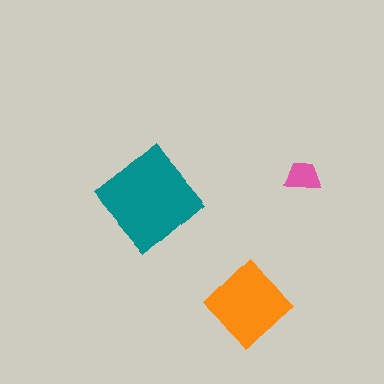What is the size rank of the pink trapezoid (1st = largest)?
3rd.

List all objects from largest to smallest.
The teal diamond, the orange diamond, the pink trapezoid.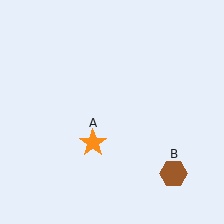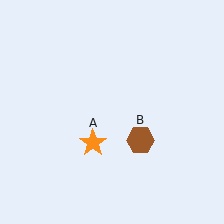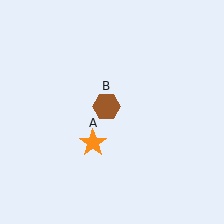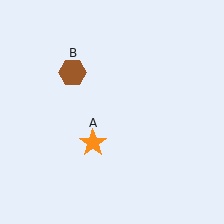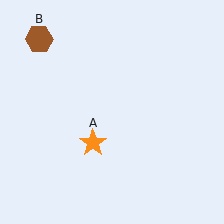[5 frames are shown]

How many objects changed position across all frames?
1 object changed position: brown hexagon (object B).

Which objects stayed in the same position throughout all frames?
Orange star (object A) remained stationary.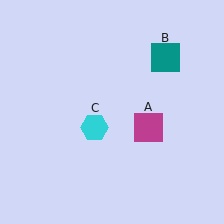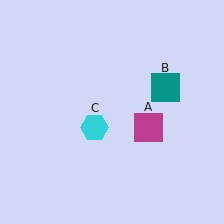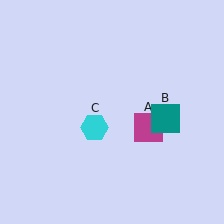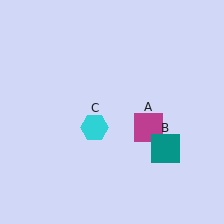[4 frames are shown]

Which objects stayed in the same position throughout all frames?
Magenta square (object A) and cyan hexagon (object C) remained stationary.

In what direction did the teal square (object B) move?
The teal square (object B) moved down.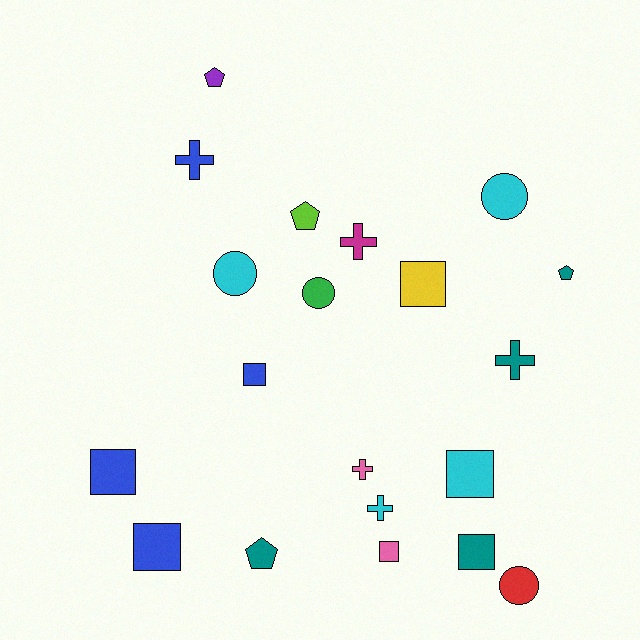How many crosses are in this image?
There are 5 crosses.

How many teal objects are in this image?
There are 4 teal objects.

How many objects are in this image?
There are 20 objects.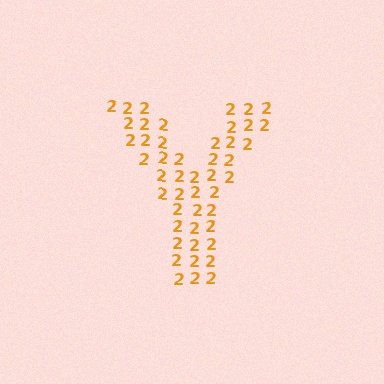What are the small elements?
The small elements are digit 2's.